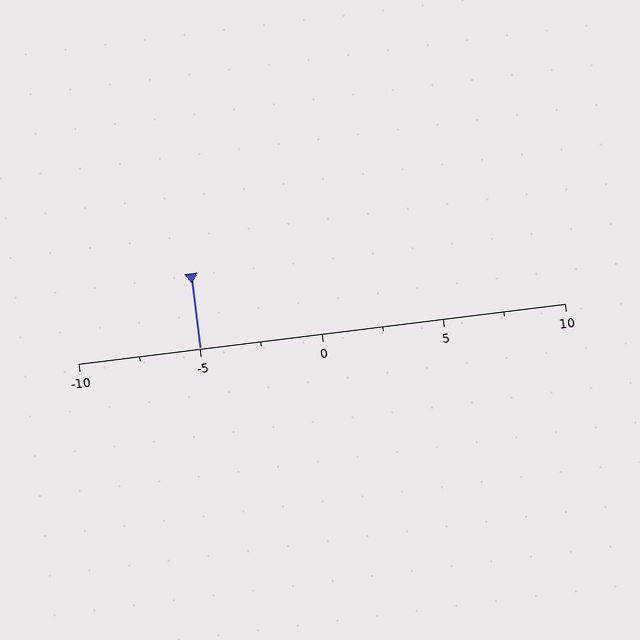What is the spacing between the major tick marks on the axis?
The major ticks are spaced 5 apart.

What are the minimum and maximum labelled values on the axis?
The axis runs from -10 to 10.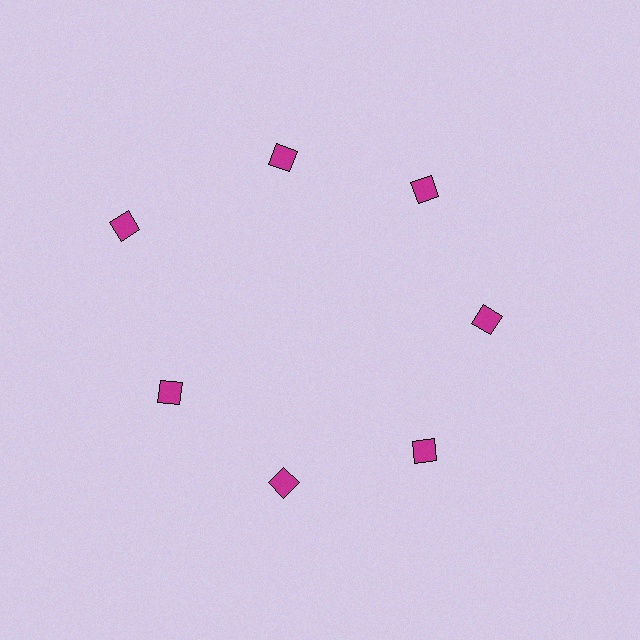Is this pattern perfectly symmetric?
No. The 7 magenta squares are arranged in a ring, but one element near the 10 o'clock position is pushed outward from the center, breaking the 7-fold rotational symmetry.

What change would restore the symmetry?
The symmetry would be restored by moving it inward, back onto the ring so that all 7 squares sit at equal angles and equal distance from the center.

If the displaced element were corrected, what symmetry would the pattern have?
It would have 7-fold rotational symmetry — the pattern would map onto itself every 51 degrees.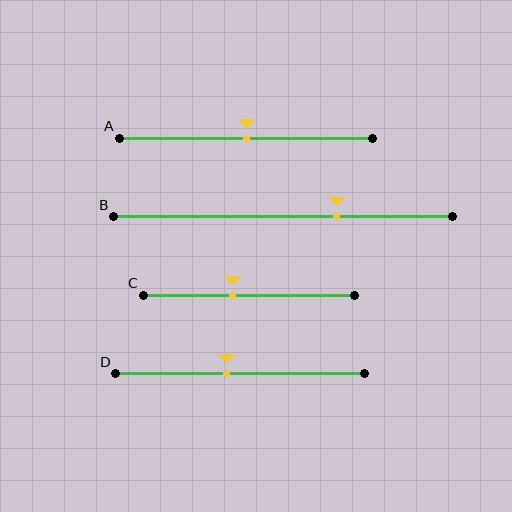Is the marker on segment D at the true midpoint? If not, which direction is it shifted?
No, the marker on segment D is shifted to the left by about 5% of the segment length.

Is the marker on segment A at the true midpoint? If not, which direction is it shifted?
Yes, the marker on segment A is at the true midpoint.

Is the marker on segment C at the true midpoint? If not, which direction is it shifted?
No, the marker on segment C is shifted to the left by about 8% of the segment length.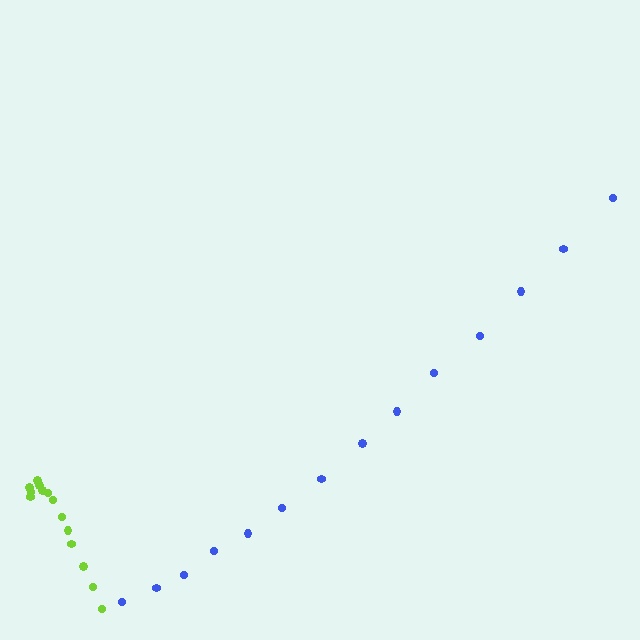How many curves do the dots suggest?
There are 2 distinct paths.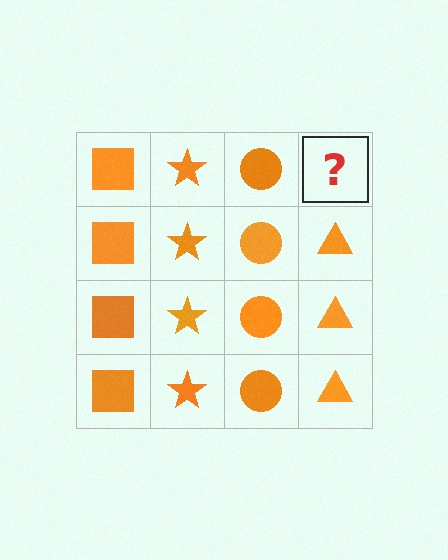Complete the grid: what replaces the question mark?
The question mark should be replaced with an orange triangle.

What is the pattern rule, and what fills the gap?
The rule is that each column has a consistent shape. The gap should be filled with an orange triangle.